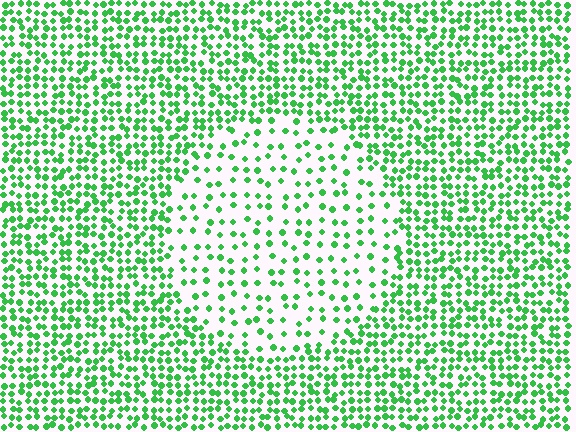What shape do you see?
I see a circle.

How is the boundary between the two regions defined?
The boundary is defined by a change in element density (approximately 2.3x ratio). All elements are the same color, size, and shape.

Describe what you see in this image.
The image contains small green elements arranged at two different densities. A circle-shaped region is visible where the elements are less densely packed than the surrounding area.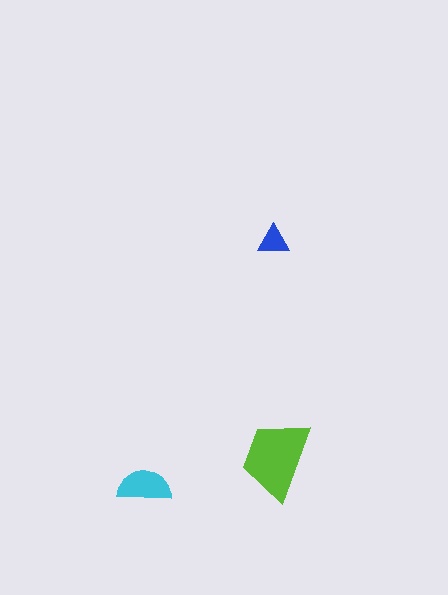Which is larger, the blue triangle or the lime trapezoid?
The lime trapezoid.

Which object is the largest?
The lime trapezoid.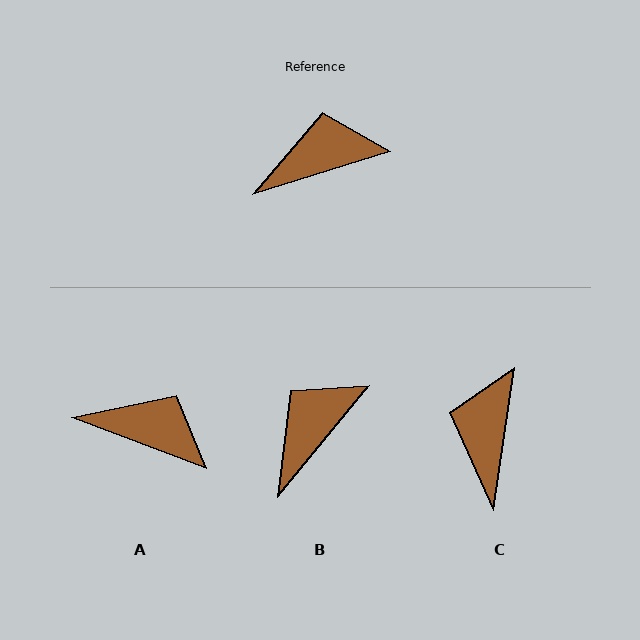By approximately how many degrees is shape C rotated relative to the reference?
Approximately 65 degrees counter-clockwise.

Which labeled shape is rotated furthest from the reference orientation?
C, about 65 degrees away.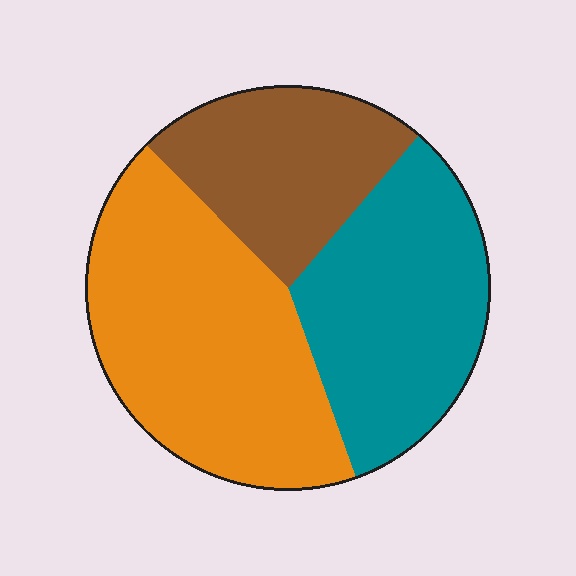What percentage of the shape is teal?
Teal covers around 35% of the shape.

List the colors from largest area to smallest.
From largest to smallest: orange, teal, brown.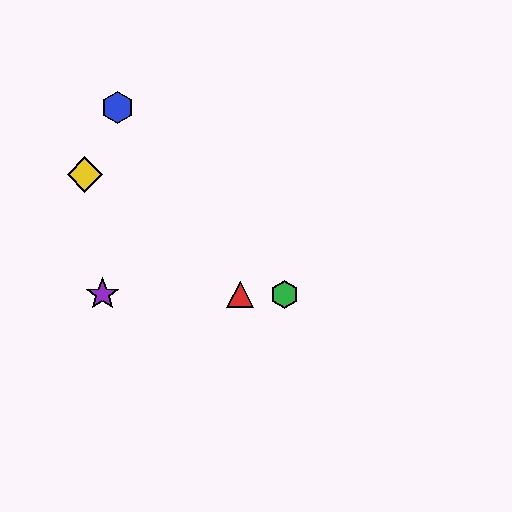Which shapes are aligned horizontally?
The red triangle, the green hexagon, the purple star are aligned horizontally.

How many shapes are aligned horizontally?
3 shapes (the red triangle, the green hexagon, the purple star) are aligned horizontally.